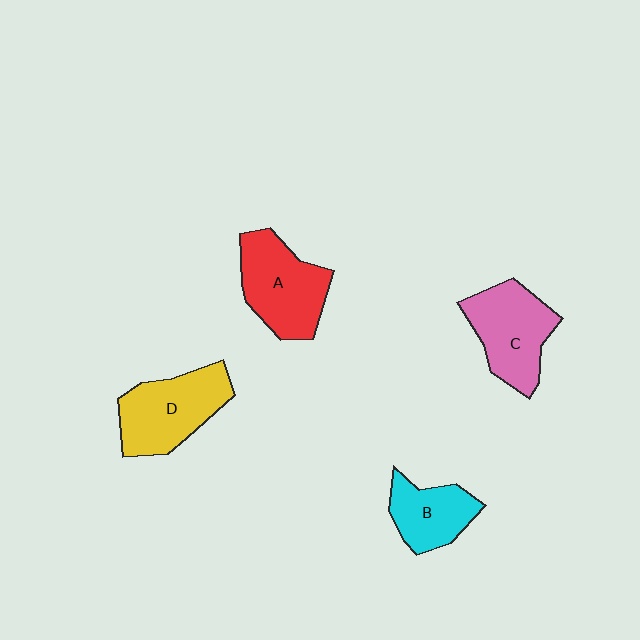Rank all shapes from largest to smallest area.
From largest to smallest: D (yellow), A (red), C (pink), B (cyan).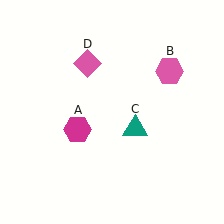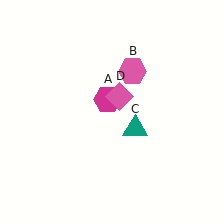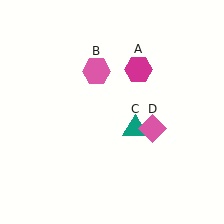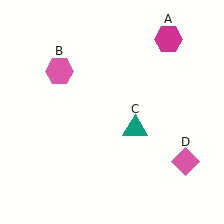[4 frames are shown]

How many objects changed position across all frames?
3 objects changed position: magenta hexagon (object A), pink hexagon (object B), pink diamond (object D).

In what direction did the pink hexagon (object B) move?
The pink hexagon (object B) moved left.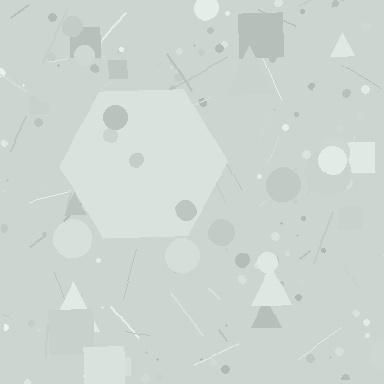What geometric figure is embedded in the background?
A hexagon is embedded in the background.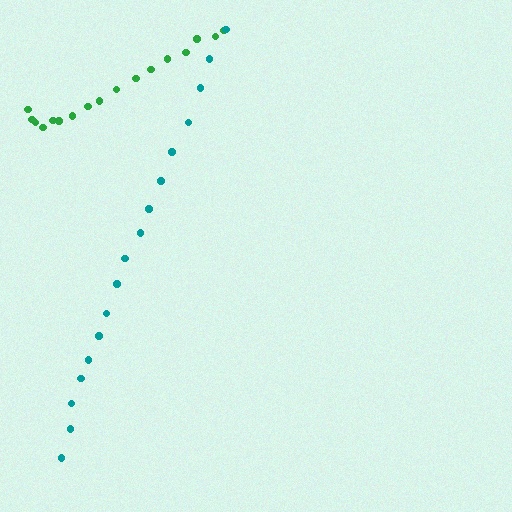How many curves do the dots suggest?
There are 2 distinct paths.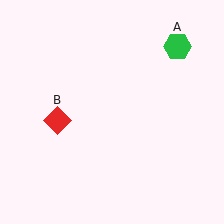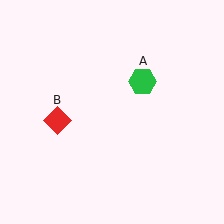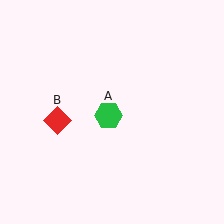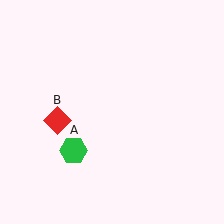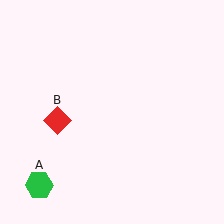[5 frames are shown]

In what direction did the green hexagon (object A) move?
The green hexagon (object A) moved down and to the left.